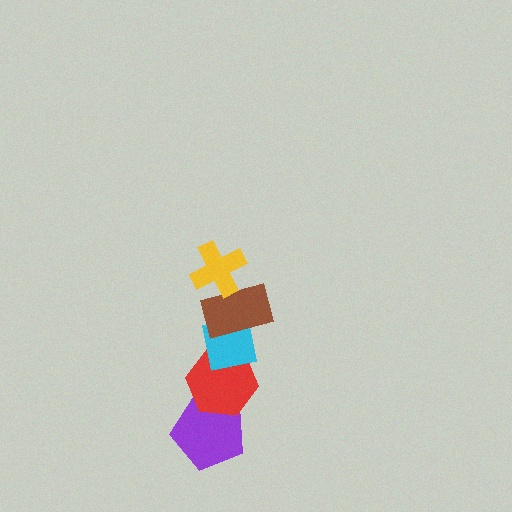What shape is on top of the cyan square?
The brown rectangle is on top of the cyan square.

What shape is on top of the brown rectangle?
The yellow cross is on top of the brown rectangle.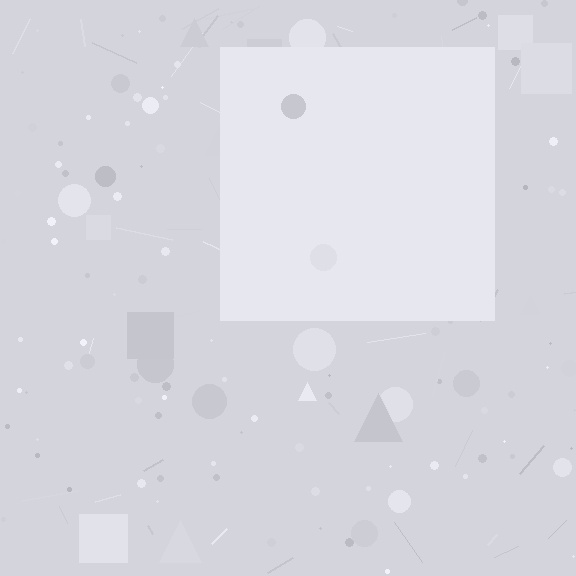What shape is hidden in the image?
A square is hidden in the image.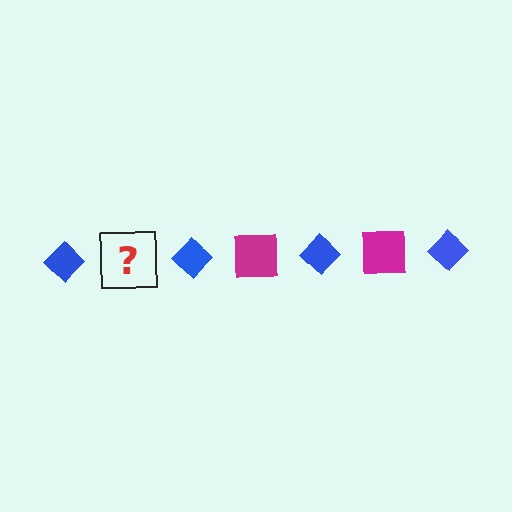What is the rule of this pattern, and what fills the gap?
The rule is that the pattern alternates between blue diamond and magenta square. The gap should be filled with a magenta square.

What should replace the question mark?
The question mark should be replaced with a magenta square.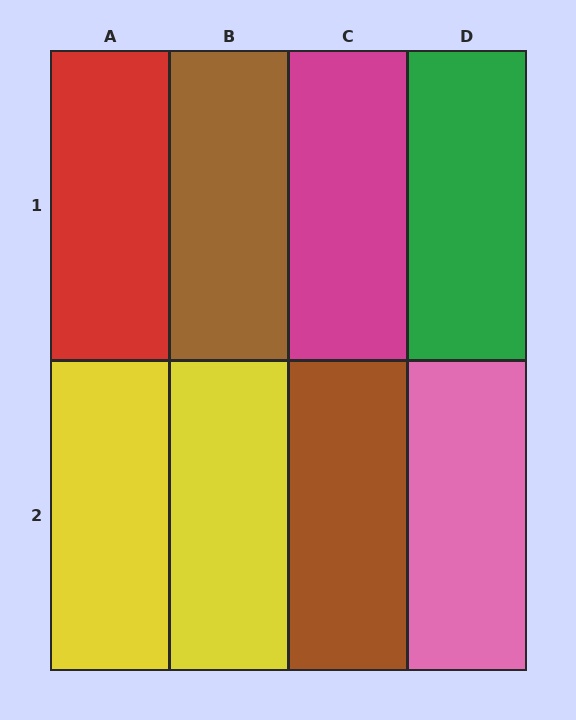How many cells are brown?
2 cells are brown.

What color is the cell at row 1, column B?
Brown.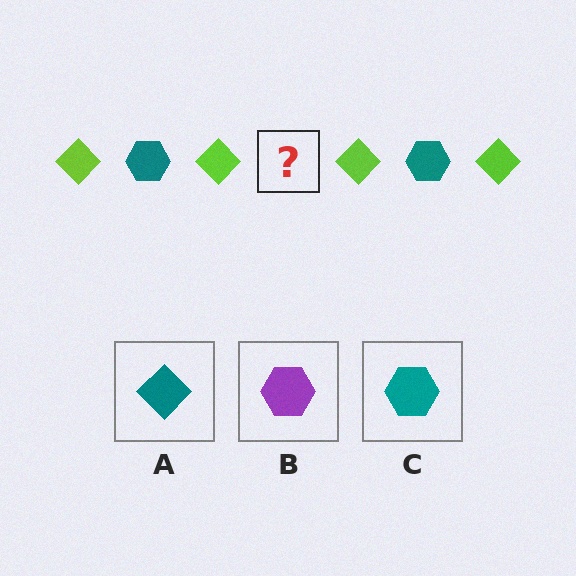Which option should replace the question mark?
Option C.